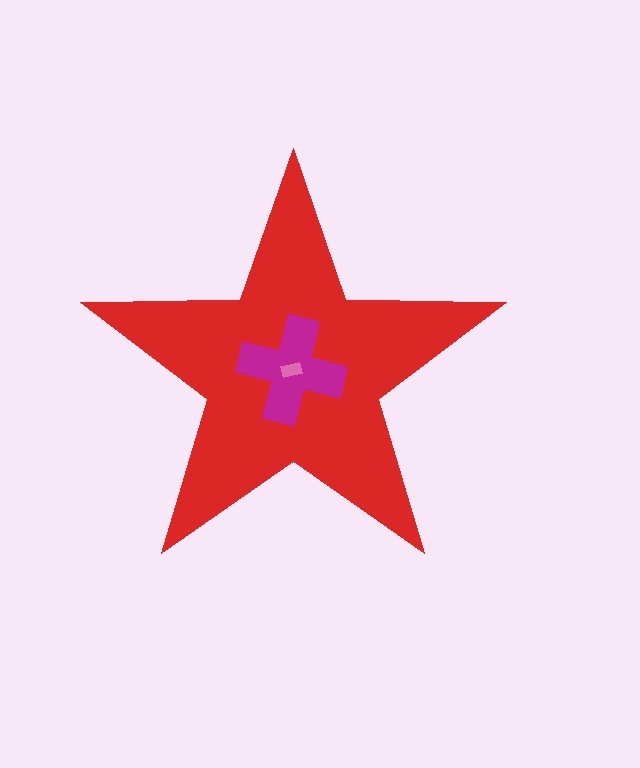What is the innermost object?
The pink rectangle.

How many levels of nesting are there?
3.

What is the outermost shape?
The red star.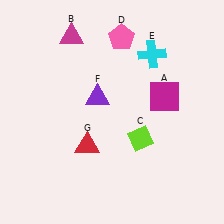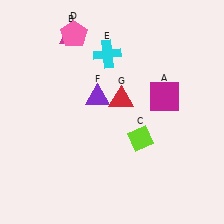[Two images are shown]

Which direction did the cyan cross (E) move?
The cyan cross (E) moved left.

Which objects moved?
The objects that moved are: the pink pentagon (D), the cyan cross (E), the red triangle (G).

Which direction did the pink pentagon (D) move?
The pink pentagon (D) moved left.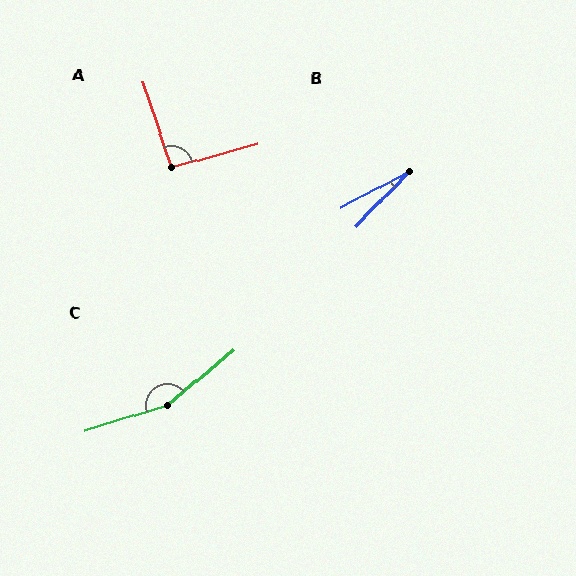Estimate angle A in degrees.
Approximately 93 degrees.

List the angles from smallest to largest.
B (18°), A (93°), C (157°).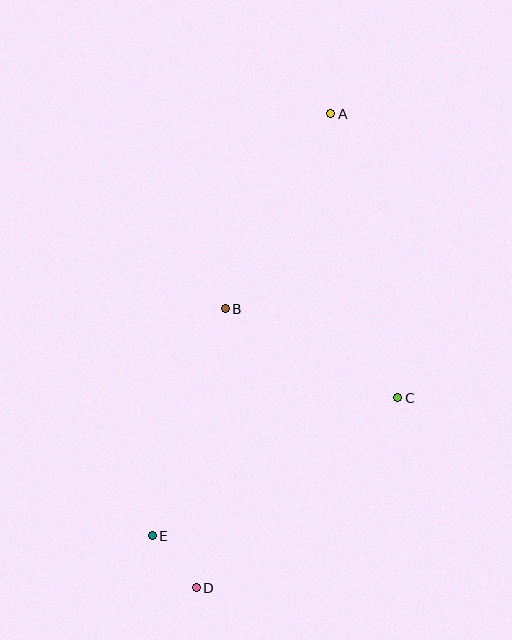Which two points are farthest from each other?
Points A and D are farthest from each other.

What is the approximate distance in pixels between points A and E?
The distance between A and E is approximately 458 pixels.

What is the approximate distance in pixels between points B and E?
The distance between B and E is approximately 238 pixels.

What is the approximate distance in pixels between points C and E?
The distance between C and E is approximately 281 pixels.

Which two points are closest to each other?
Points D and E are closest to each other.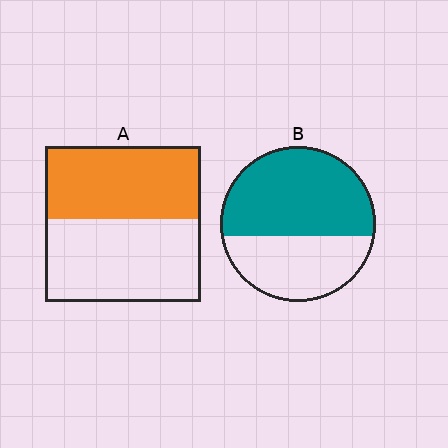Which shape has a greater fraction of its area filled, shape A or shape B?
Shape B.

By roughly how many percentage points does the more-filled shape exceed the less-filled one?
By roughly 15 percentage points (B over A).